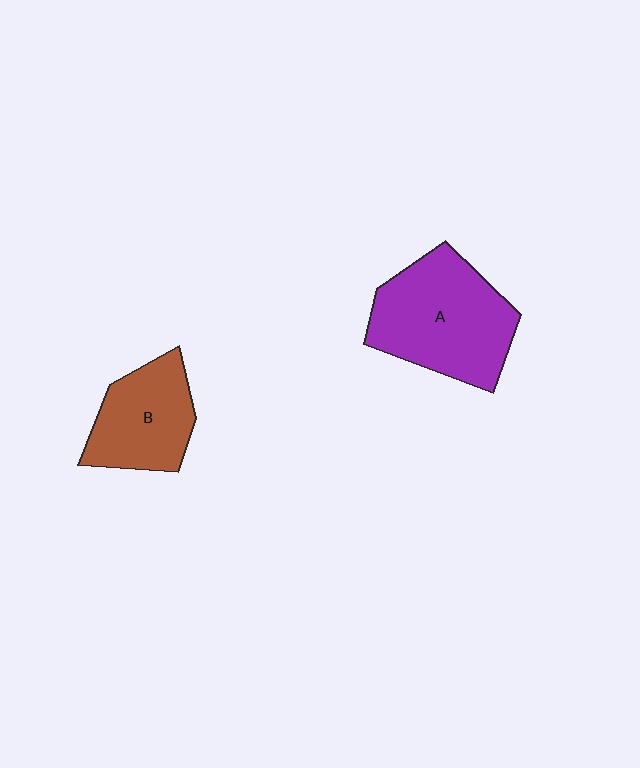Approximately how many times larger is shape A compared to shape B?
Approximately 1.5 times.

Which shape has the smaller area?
Shape B (brown).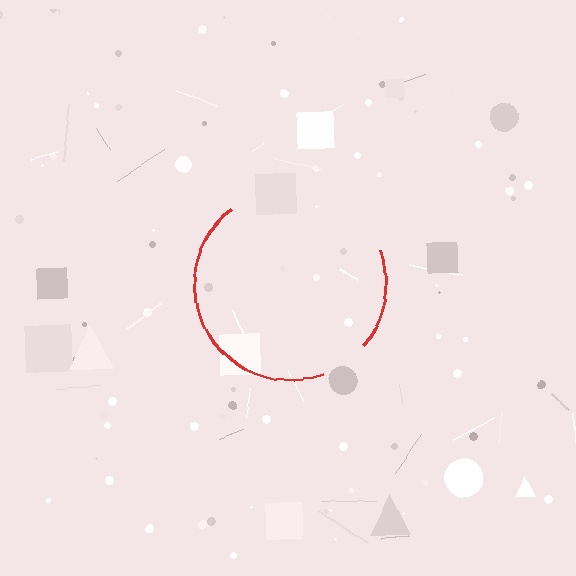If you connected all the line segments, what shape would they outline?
They would outline a circle.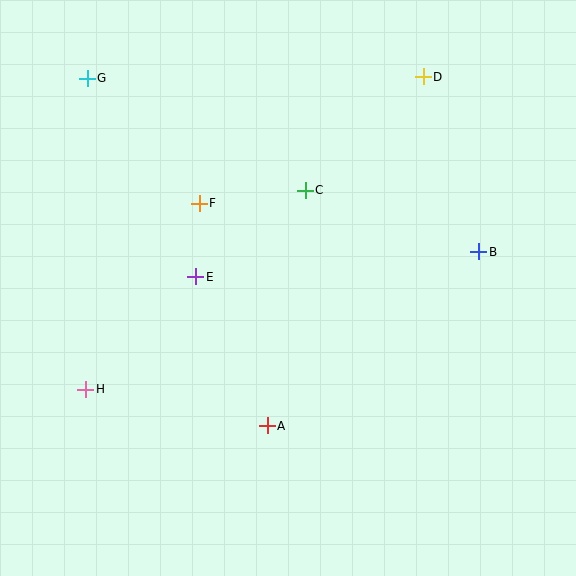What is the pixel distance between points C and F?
The distance between C and F is 107 pixels.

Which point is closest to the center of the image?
Point E at (196, 277) is closest to the center.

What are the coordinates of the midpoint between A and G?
The midpoint between A and G is at (177, 252).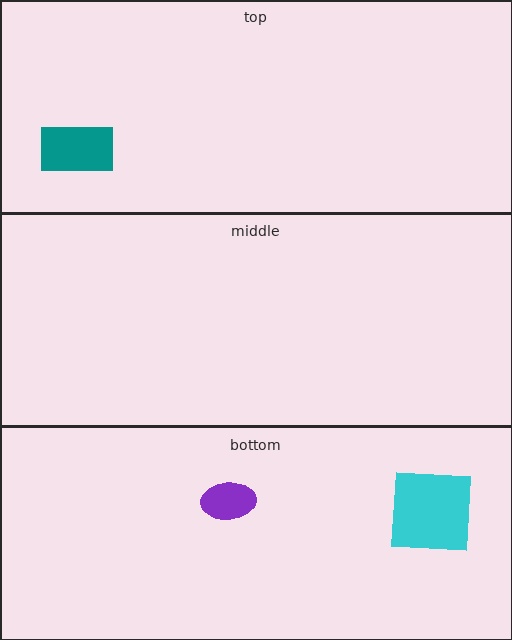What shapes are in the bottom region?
The purple ellipse, the cyan square.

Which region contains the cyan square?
The bottom region.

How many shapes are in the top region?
1.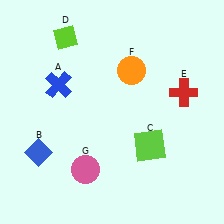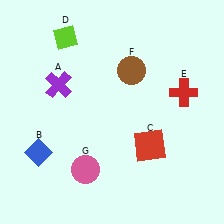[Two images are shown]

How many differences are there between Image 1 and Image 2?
There are 3 differences between the two images.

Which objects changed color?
A changed from blue to purple. C changed from lime to red. F changed from orange to brown.